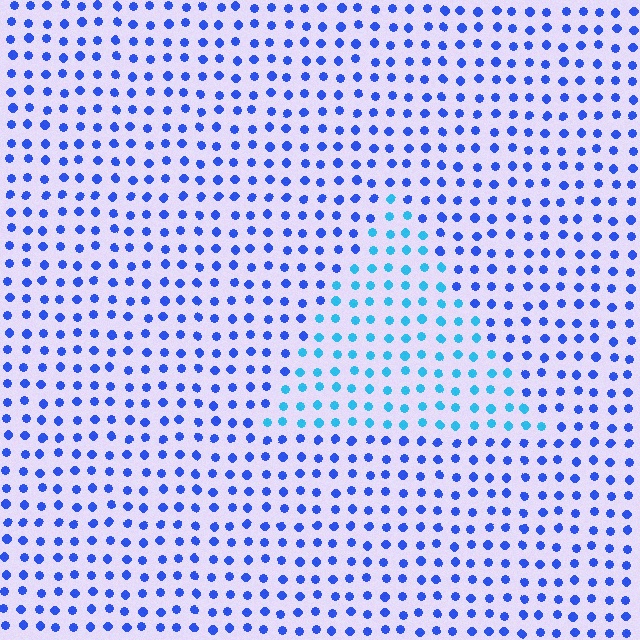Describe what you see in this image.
The image is filled with small blue elements in a uniform arrangement. A triangle-shaped region is visible where the elements are tinted to a slightly different hue, forming a subtle color boundary.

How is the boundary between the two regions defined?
The boundary is defined purely by a slight shift in hue (about 34 degrees). Spacing, size, and orientation are identical on both sides.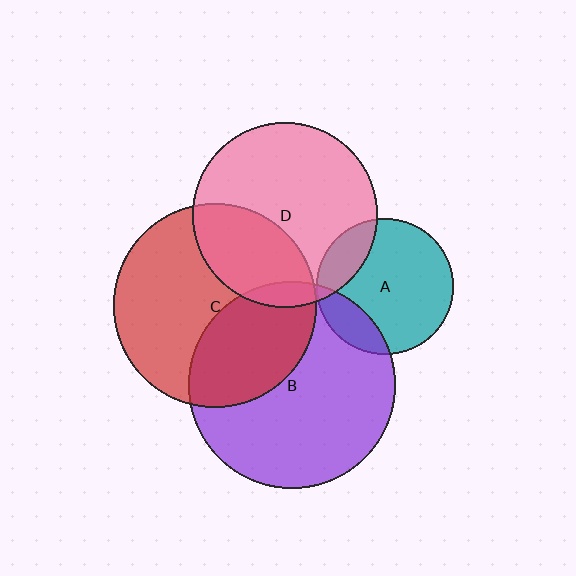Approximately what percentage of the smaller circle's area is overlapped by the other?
Approximately 35%.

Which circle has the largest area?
Circle B (purple).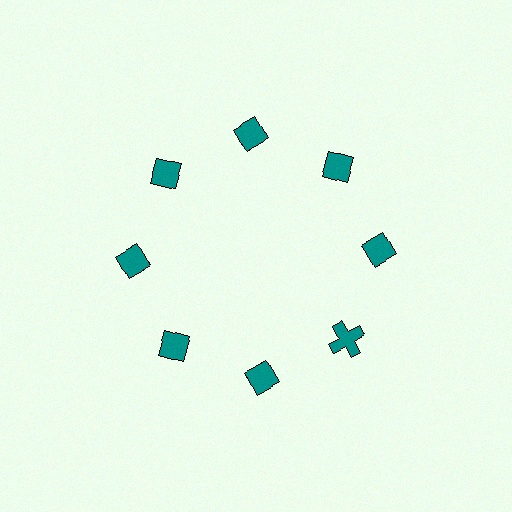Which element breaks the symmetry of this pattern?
The teal cross at roughly the 4 o'clock position breaks the symmetry. All other shapes are teal diamonds.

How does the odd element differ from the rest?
It has a different shape: cross instead of diamond.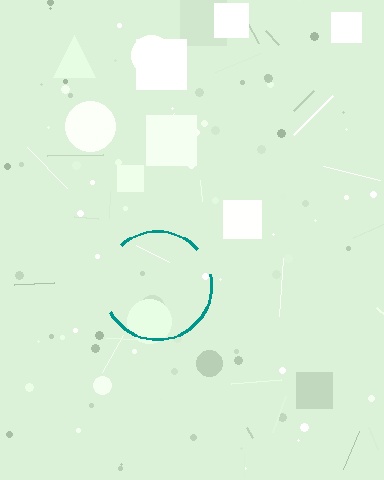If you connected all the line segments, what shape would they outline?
They would outline a circle.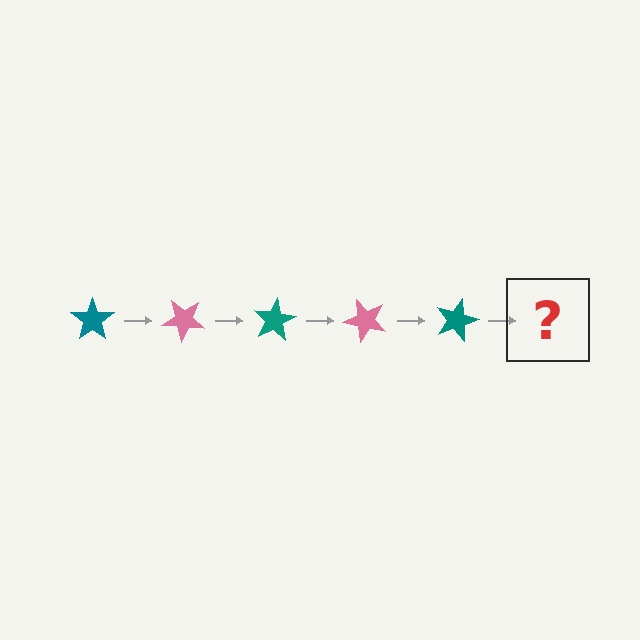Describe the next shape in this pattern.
It should be a pink star, rotated 200 degrees from the start.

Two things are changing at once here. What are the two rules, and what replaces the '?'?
The two rules are that it rotates 40 degrees each step and the color cycles through teal and pink. The '?' should be a pink star, rotated 200 degrees from the start.